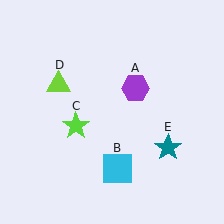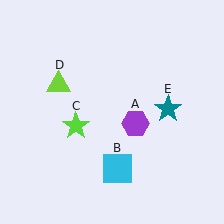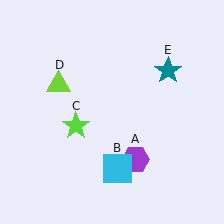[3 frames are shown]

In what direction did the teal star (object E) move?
The teal star (object E) moved up.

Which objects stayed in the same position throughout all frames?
Cyan square (object B) and lime star (object C) and lime triangle (object D) remained stationary.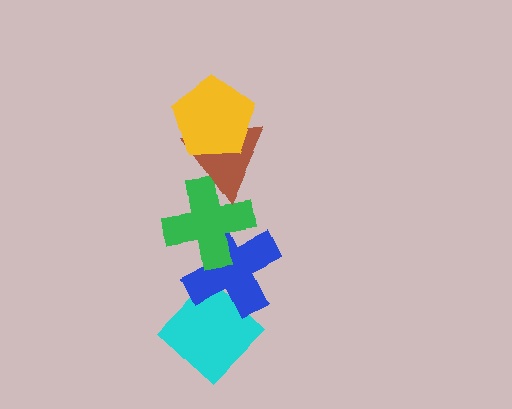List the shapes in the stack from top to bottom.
From top to bottom: the yellow pentagon, the brown triangle, the green cross, the blue cross, the cyan diamond.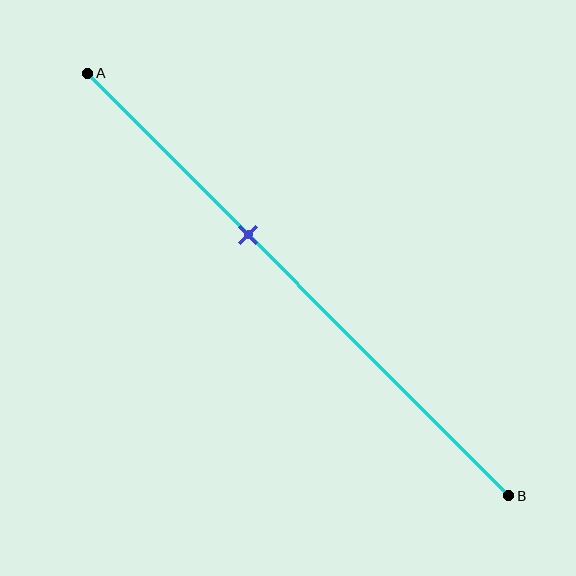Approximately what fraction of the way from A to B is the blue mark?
The blue mark is approximately 40% of the way from A to B.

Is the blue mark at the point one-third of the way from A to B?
No, the mark is at about 40% from A, not at the 33% one-third point.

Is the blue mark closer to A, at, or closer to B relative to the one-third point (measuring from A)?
The blue mark is closer to point B than the one-third point of segment AB.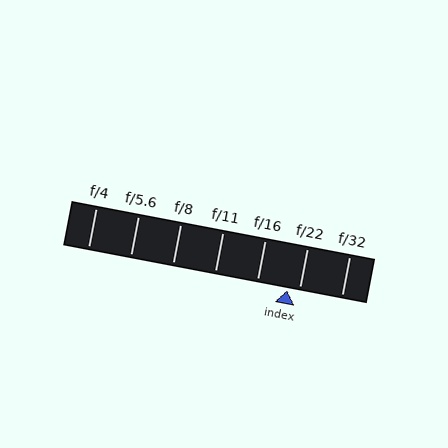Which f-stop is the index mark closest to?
The index mark is closest to f/22.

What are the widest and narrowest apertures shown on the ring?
The widest aperture shown is f/4 and the narrowest is f/32.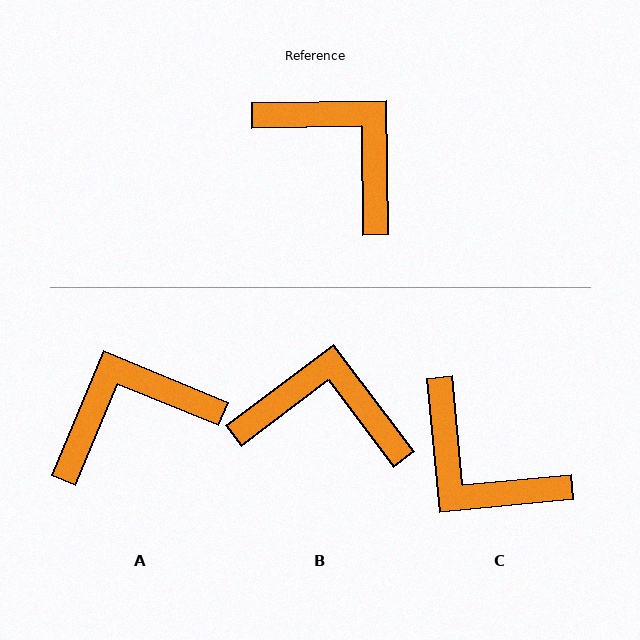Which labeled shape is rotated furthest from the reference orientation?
C, about 176 degrees away.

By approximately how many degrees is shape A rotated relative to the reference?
Approximately 66 degrees counter-clockwise.